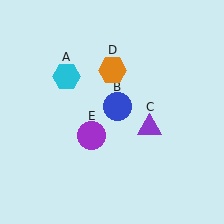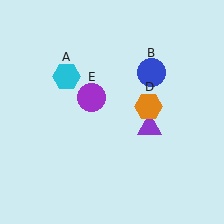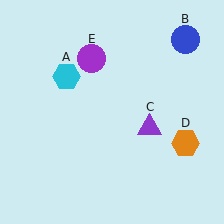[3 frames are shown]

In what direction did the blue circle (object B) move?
The blue circle (object B) moved up and to the right.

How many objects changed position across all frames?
3 objects changed position: blue circle (object B), orange hexagon (object D), purple circle (object E).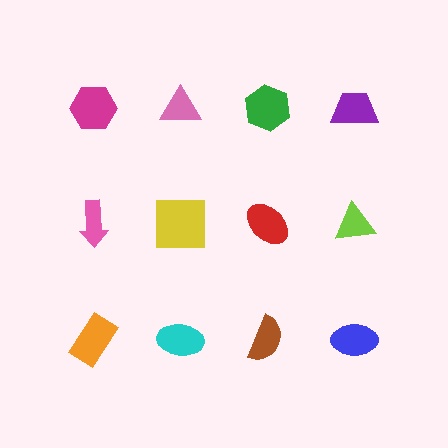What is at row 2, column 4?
A lime triangle.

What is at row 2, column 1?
A pink arrow.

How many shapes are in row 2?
4 shapes.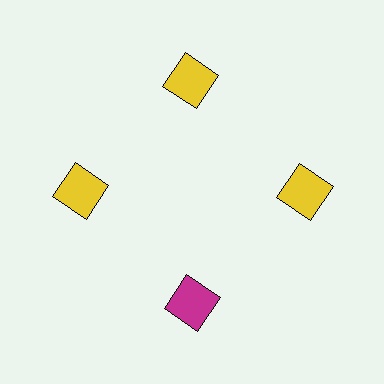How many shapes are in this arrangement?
There are 4 shapes arranged in a ring pattern.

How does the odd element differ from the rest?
It has a different color: magenta instead of yellow.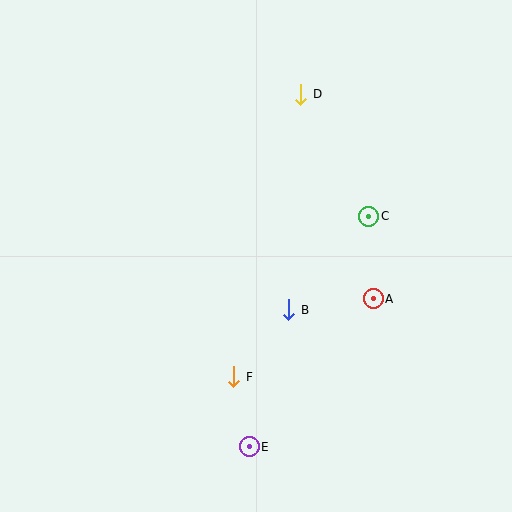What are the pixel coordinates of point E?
Point E is at (249, 447).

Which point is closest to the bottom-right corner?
Point A is closest to the bottom-right corner.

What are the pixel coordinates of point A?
Point A is at (373, 299).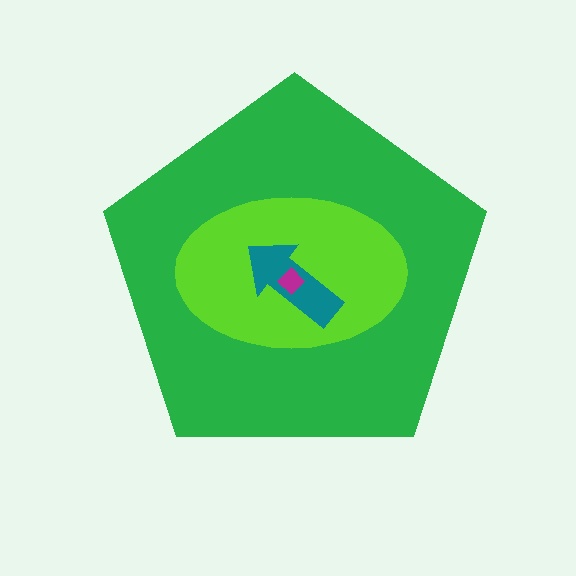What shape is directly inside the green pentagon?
The lime ellipse.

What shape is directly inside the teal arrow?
The magenta diamond.